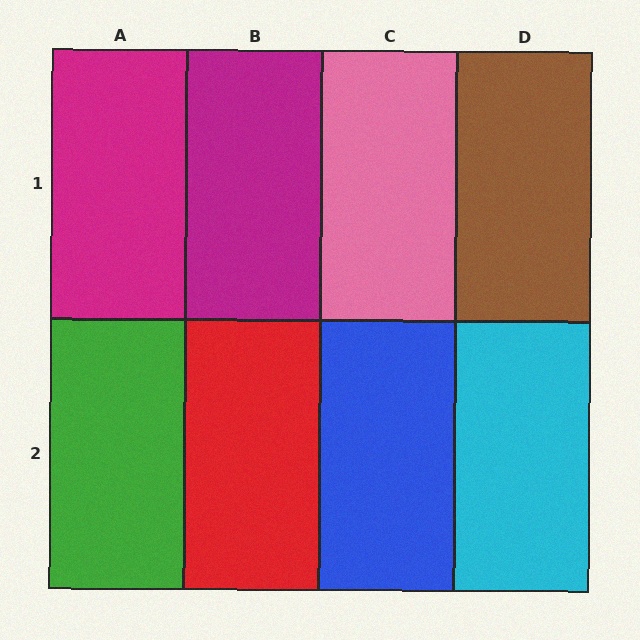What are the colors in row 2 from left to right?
Green, red, blue, cyan.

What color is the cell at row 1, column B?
Magenta.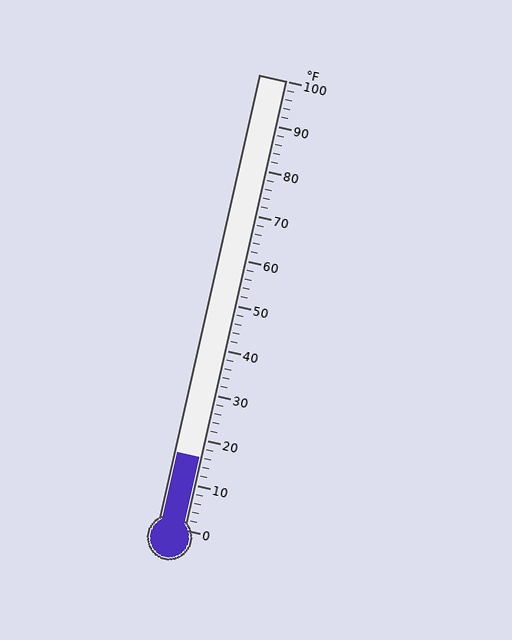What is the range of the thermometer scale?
The thermometer scale ranges from 0°F to 100°F.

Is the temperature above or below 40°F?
The temperature is below 40°F.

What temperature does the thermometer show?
The thermometer shows approximately 16°F.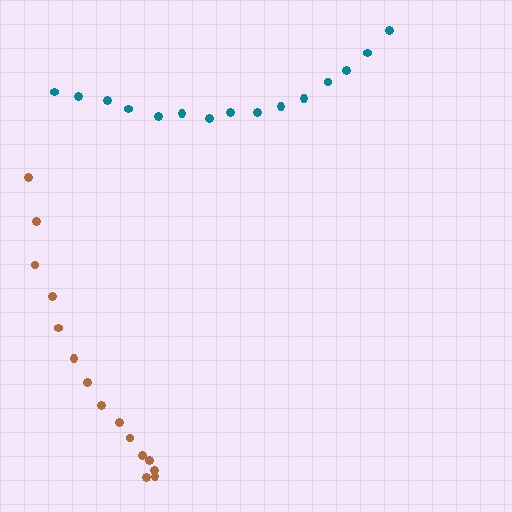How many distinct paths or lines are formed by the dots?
There are 2 distinct paths.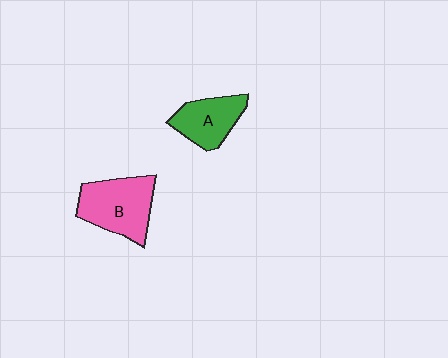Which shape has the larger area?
Shape B (pink).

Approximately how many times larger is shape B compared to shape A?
Approximately 1.4 times.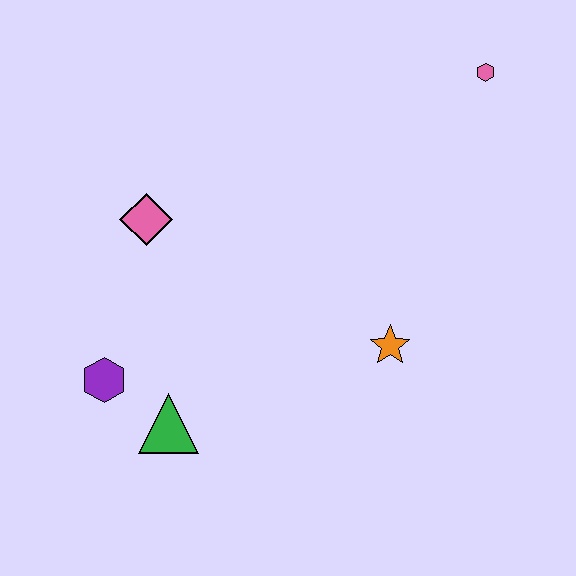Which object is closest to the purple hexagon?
The green triangle is closest to the purple hexagon.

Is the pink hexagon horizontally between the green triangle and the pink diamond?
No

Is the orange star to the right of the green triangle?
Yes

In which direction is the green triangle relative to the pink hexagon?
The green triangle is below the pink hexagon.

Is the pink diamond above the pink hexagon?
No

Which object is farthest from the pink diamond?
The pink hexagon is farthest from the pink diamond.